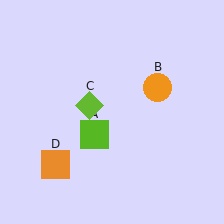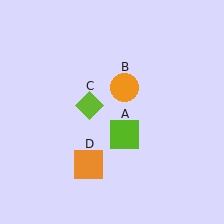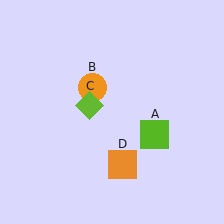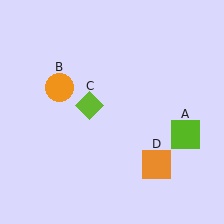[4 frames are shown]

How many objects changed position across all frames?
3 objects changed position: lime square (object A), orange circle (object B), orange square (object D).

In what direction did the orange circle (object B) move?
The orange circle (object B) moved left.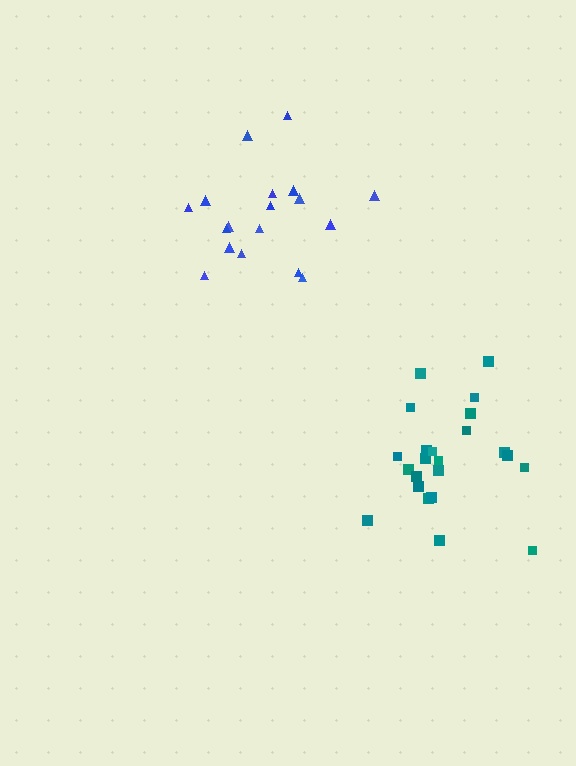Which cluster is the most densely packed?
Teal.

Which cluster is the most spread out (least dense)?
Blue.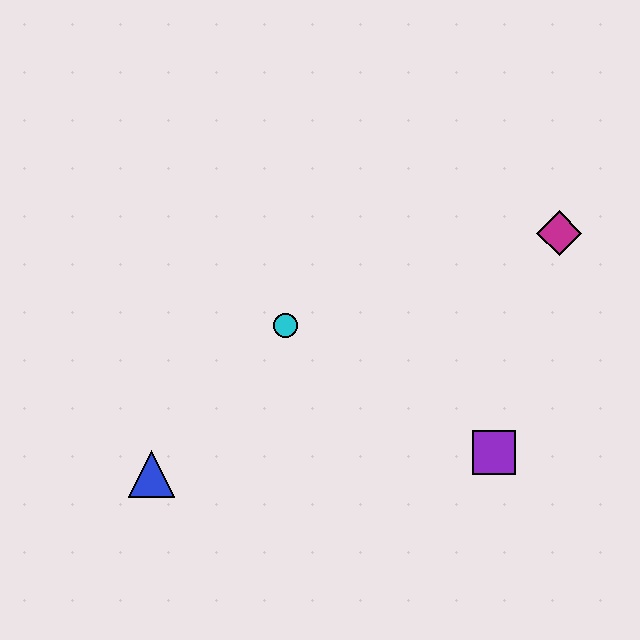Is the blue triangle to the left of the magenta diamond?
Yes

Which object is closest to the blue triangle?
The cyan circle is closest to the blue triangle.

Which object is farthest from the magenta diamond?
The blue triangle is farthest from the magenta diamond.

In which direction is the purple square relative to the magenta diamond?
The purple square is below the magenta diamond.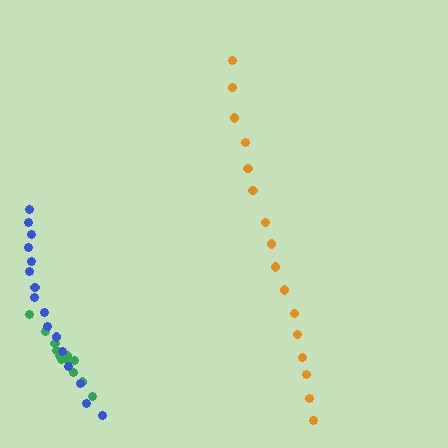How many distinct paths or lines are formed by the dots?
There are 3 distinct paths.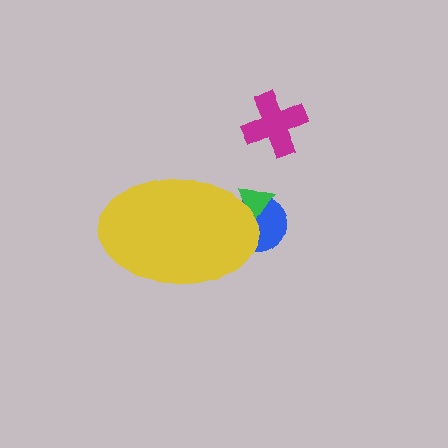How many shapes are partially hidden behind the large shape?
2 shapes are partially hidden.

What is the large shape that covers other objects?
A yellow ellipse.